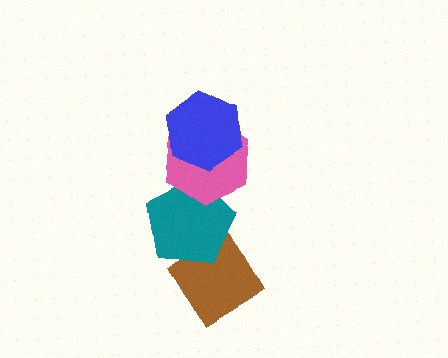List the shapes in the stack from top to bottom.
From top to bottom: the blue hexagon, the pink hexagon, the teal pentagon, the brown diamond.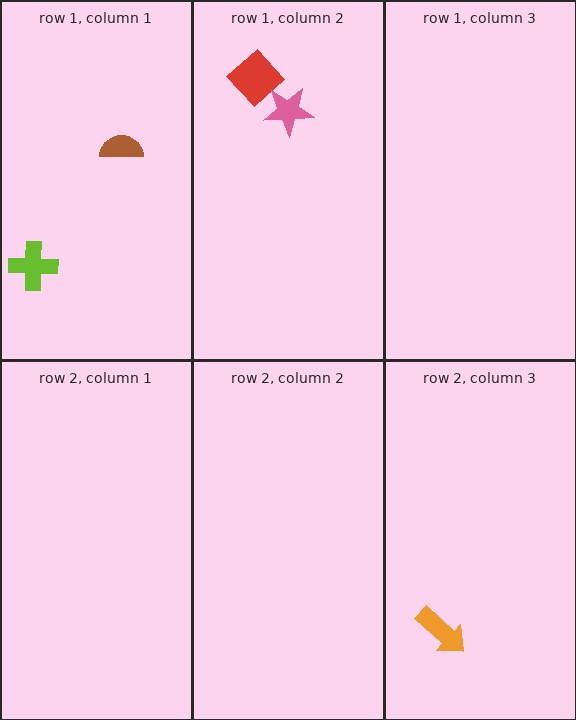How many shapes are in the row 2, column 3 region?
1.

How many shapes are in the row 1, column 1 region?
2.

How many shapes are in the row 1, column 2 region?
2.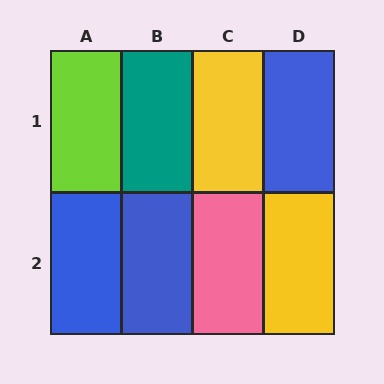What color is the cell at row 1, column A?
Lime.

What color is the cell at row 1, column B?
Teal.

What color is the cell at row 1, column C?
Yellow.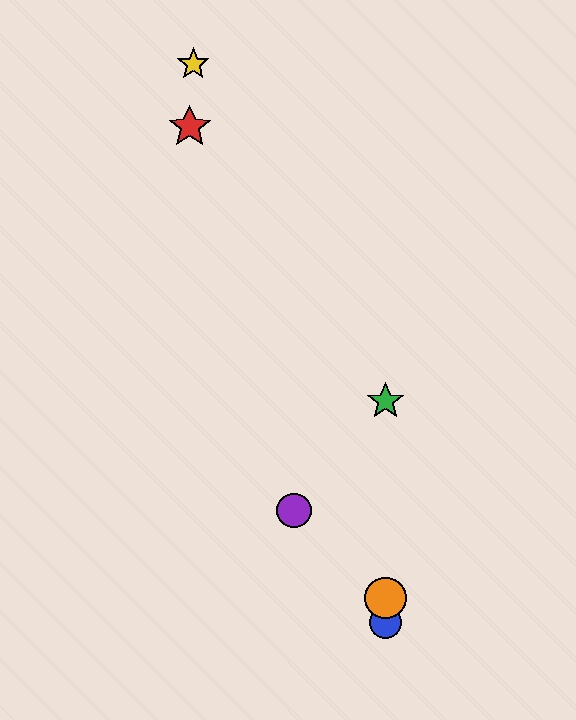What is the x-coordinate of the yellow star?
The yellow star is at x≈193.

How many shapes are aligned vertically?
3 shapes (the blue circle, the green star, the orange circle) are aligned vertically.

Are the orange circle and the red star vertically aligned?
No, the orange circle is at x≈386 and the red star is at x≈190.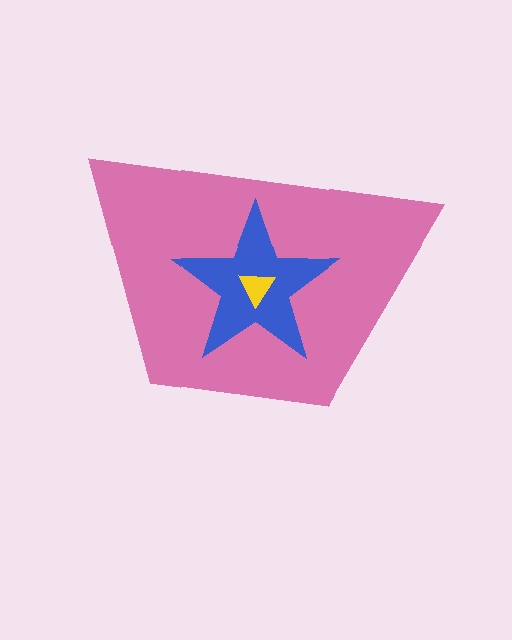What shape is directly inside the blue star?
The yellow triangle.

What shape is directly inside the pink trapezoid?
The blue star.